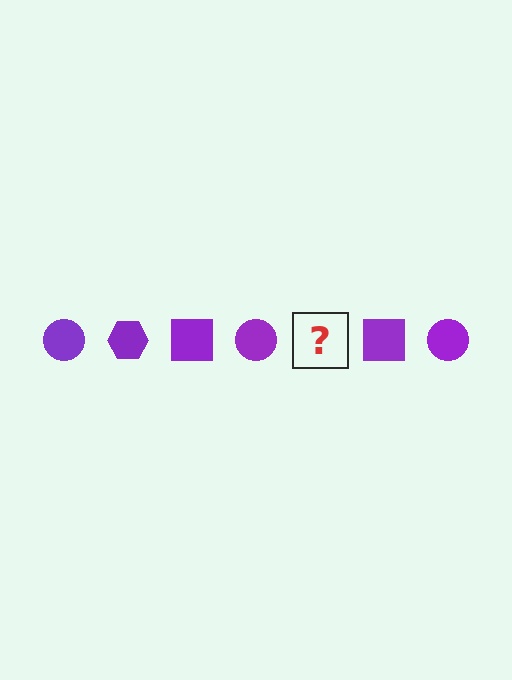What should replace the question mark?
The question mark should be replaced with a purple hexagon.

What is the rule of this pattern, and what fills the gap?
The rule is that the pattern cycles through circle, hexagon, square shapes in purple. The gap should be filled with a purple hexagon.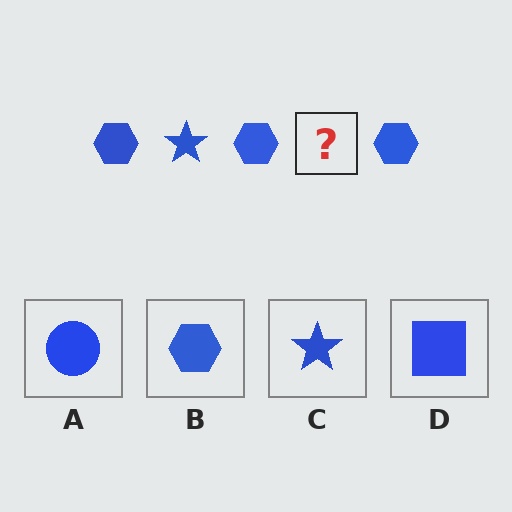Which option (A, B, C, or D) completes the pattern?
C.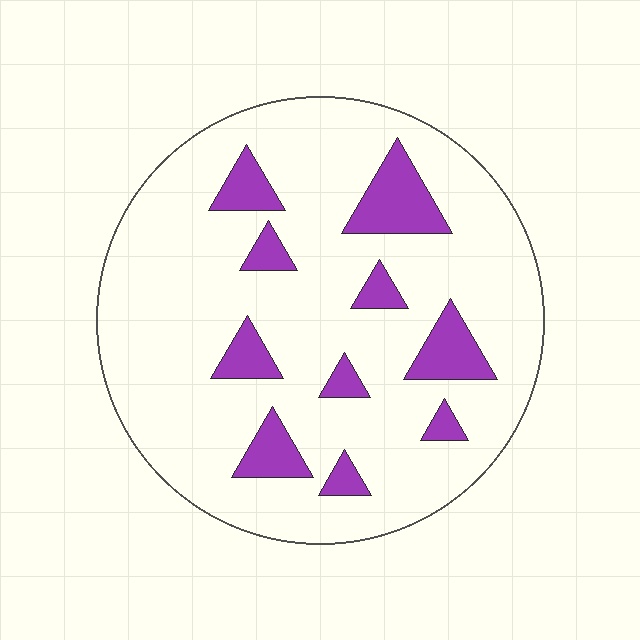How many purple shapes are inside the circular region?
10.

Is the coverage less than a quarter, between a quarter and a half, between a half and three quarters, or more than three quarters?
Less than a quarter.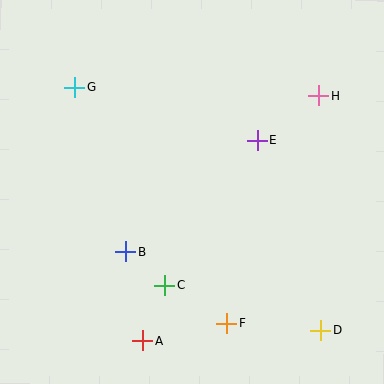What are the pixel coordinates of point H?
Point H is at (319, 96).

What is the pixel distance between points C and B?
The distance between C and B is 51 pixels.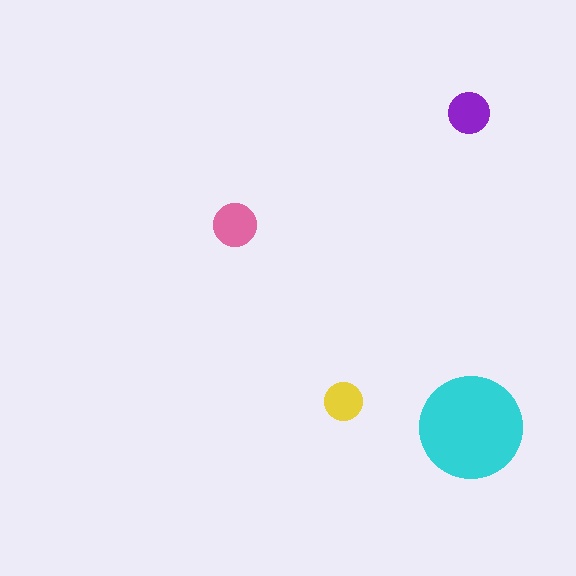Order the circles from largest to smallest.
the cyan one, the pink one, the purple one, the yellow one.